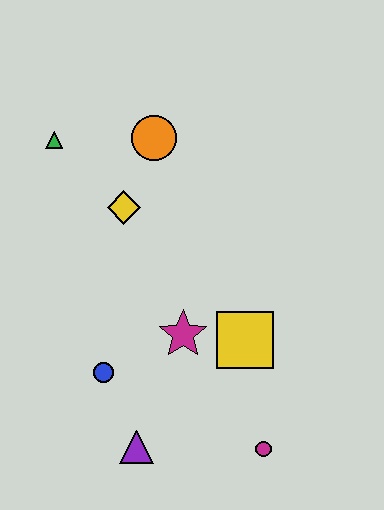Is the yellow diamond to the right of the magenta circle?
No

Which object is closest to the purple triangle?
The blue circle is closest to the purple triangle.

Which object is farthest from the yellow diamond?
The magenta circle is farthest from the yellow diamond.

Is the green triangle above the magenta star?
Yes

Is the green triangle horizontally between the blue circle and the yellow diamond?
No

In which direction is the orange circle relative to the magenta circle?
The orange circle is above the magenta circle.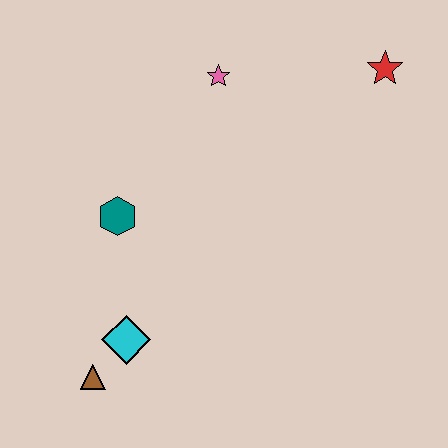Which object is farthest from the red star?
The brown triangle is farthest from the red star.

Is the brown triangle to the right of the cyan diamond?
No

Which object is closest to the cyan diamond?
The brown triangle is closest to the cyan diamond.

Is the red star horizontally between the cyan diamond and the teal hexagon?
No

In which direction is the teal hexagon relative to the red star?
The teal hexagon is to the left of the red star.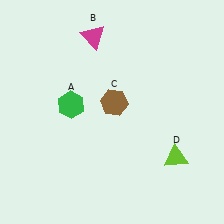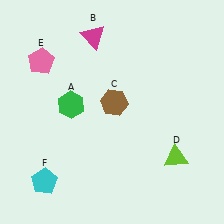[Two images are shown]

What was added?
A pink pentagon (E), a cyan pentagon (F) were added in Image 2.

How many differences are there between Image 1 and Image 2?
There are 2 differences between the two images.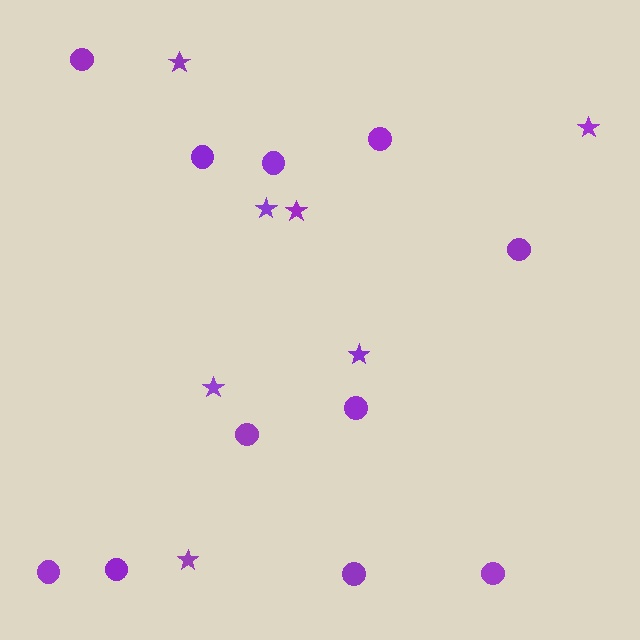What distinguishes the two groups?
There are 2 groups: one group of circles (11) and one group of stars (7).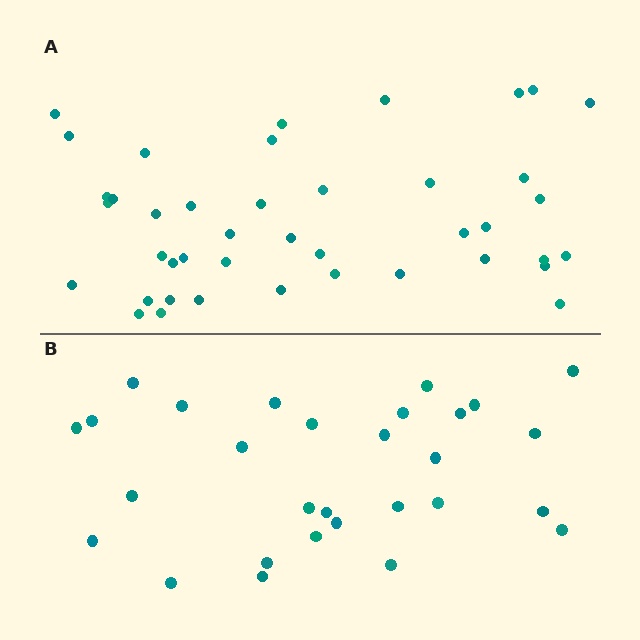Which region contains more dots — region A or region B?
Region A (the top region) has more dots.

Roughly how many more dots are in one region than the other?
Region A has approximately 15 more dots than region B.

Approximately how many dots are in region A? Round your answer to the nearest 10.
About 40 dots. (The exact count is 42, which rounds to 40.)